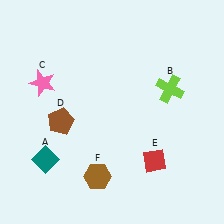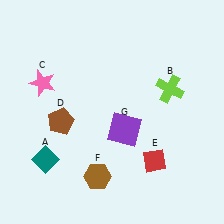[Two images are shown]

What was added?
A purple square (G) was added in Image 2.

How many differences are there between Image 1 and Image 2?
There is 1 difference between the two images.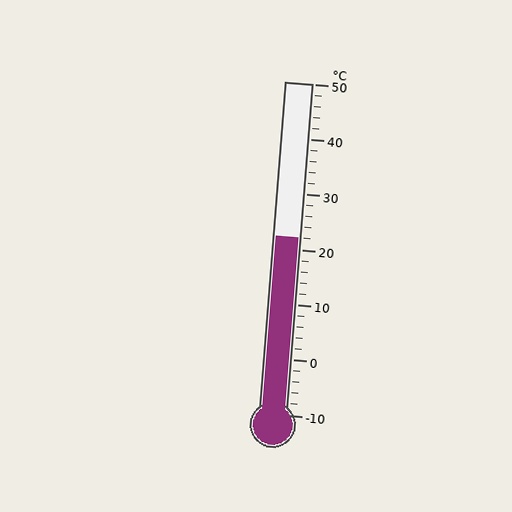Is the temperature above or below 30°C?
The temperature is below 30°C.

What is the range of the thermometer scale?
The thermometer scale ranges from -10°C to 50°C.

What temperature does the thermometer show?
The thermometer shows approximately 22°C.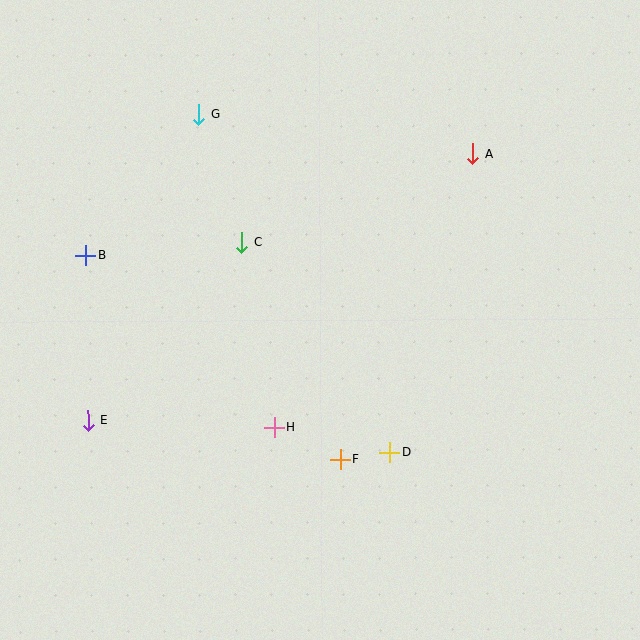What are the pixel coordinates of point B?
Point B is at (85, 256).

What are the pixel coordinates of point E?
Point E is at (88, 421).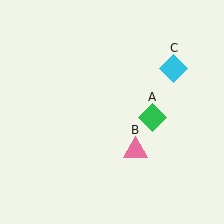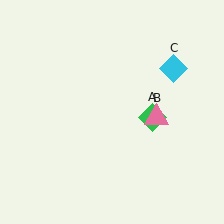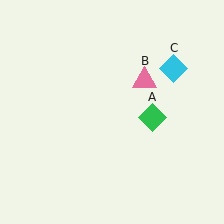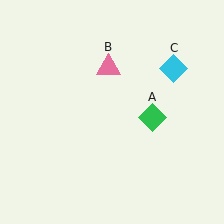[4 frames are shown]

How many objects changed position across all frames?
1 object changed position: pink triangle (object B).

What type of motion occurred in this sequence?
The pink triangle (object B) rotated counterclockwise around the center of the scene.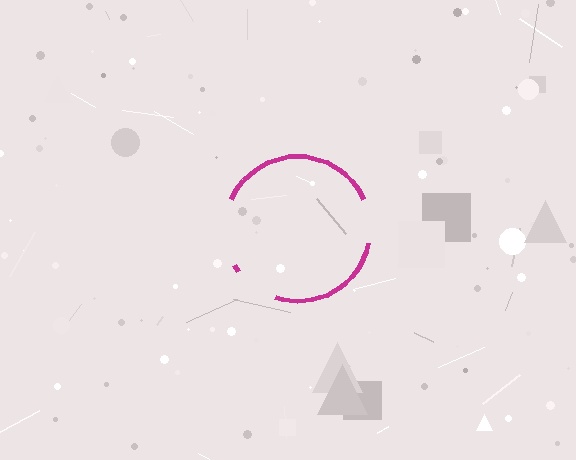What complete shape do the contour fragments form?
The contour fragments form a circle.